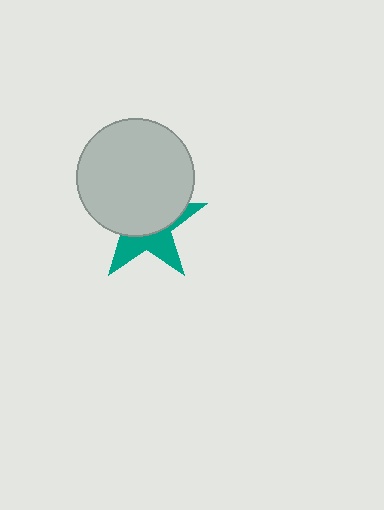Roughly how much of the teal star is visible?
A small part of it is visible (roughly 40%).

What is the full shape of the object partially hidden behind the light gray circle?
The partially hidden object is a teal star.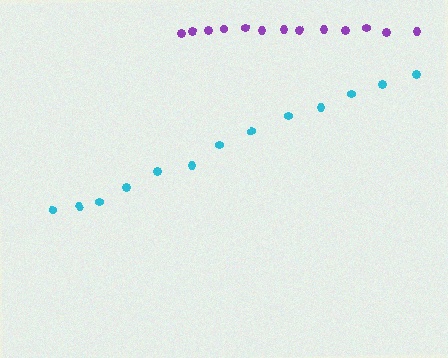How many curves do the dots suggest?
There are 2 distinct paths.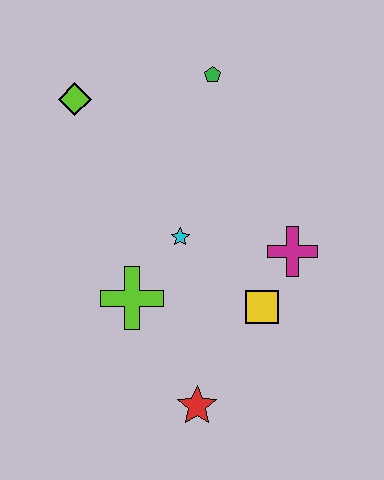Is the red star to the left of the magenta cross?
Yes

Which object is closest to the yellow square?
The magenta cross is closest to the yellow square.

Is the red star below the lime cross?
Yes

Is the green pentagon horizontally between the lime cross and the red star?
No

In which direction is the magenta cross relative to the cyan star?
The magenta cross is to the right of the cyan star.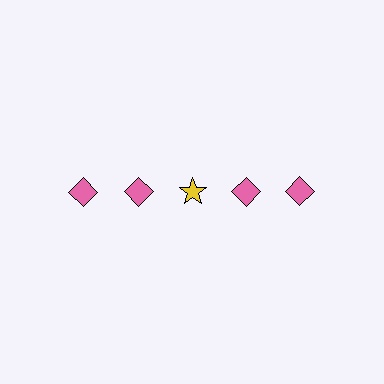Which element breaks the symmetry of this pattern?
The yellow star in the top row, center column breaks the symmetry. All other shapes are pink diamonds.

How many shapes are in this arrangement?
There are 5 shapes arranged in a grid pattern.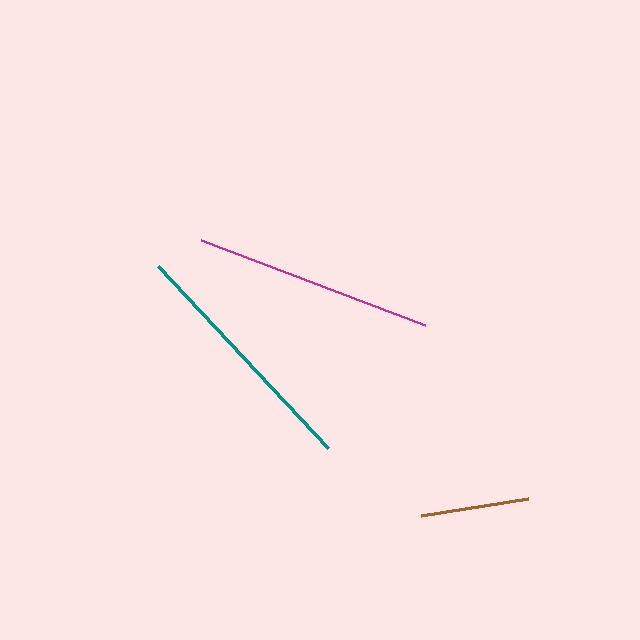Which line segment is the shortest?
The brown line is the shortest at approximately 108 pixels.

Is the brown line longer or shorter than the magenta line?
The magenta line is longer than the brown line.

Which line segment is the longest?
The teal line is the longest at approximately 249 pixels.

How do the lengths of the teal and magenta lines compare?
The teal and magenta lines are approximately the same length.